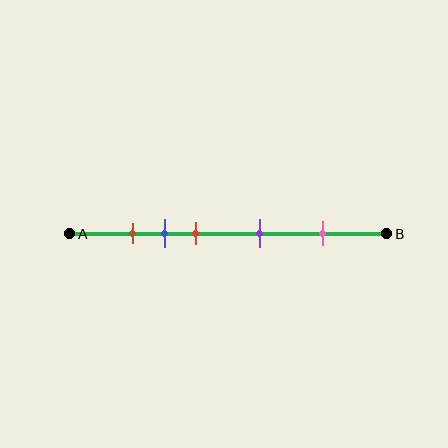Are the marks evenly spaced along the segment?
No, the marks are not evenly spaced.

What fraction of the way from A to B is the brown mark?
The brown mark is approximately 20% (0.2) of the way from A to B.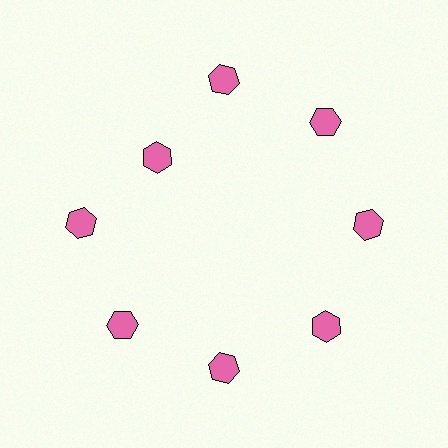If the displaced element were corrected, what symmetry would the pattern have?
It would have 8-fold rotational symmetry — the pattern would map onto itself every 45 degrees.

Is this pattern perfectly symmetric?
No. The 8 pink hexagons are arranged in a ring, but one element near the 10 o'clock position is pulled inward toward the center, breaking the 8-fold rotational symmetry.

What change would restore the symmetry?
The symmetry would be restored by moving it outward, back onto the ring so that all 8 hexagons sit at equal angles and equal distance from the center.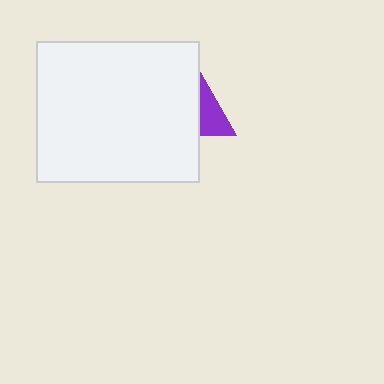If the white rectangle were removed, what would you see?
You would see the complete purple triangle.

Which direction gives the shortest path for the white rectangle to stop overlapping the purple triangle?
Moving left gives the shortest separation.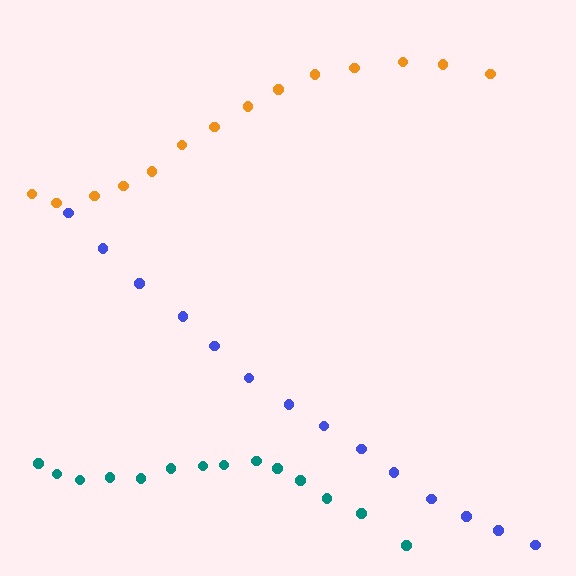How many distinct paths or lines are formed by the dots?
There are 3 distinct paths.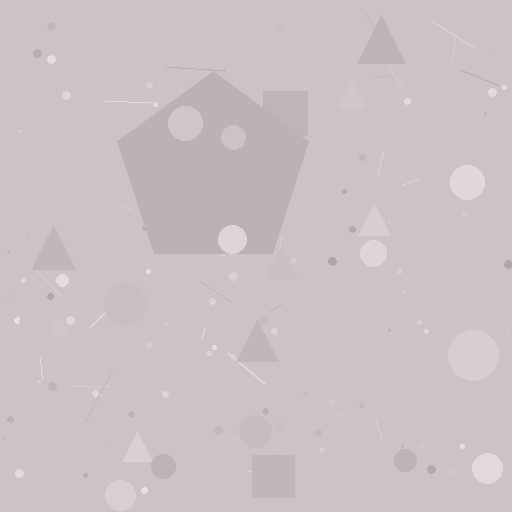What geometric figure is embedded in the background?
A pentagon is embedded in the background.